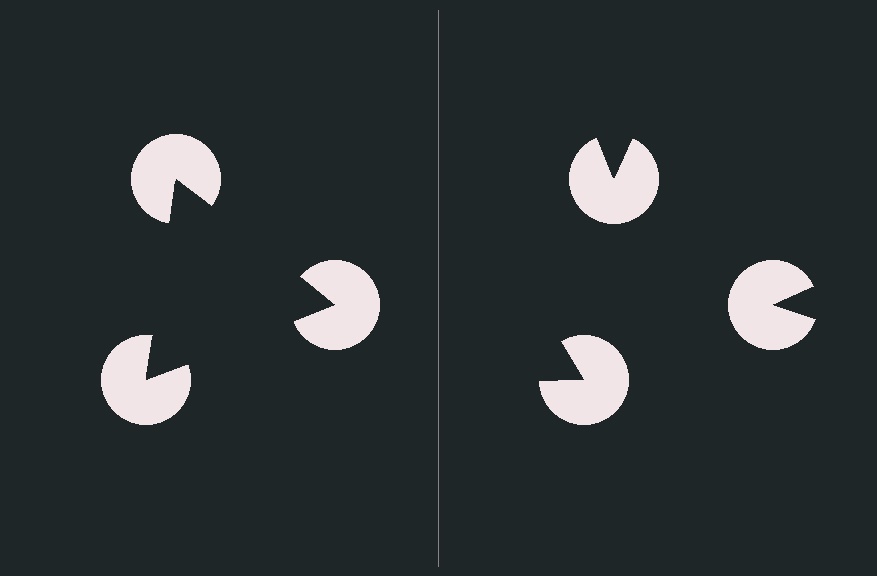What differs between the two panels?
The pac-man discs are positioned identically on both sides; only the wedge orientations differ. On the left they align to a triangle; on the right they are misaligned.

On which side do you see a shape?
An illusory triangle appears on the left side. On the right side the wedge cuts are rotated, so no coherent shape forms.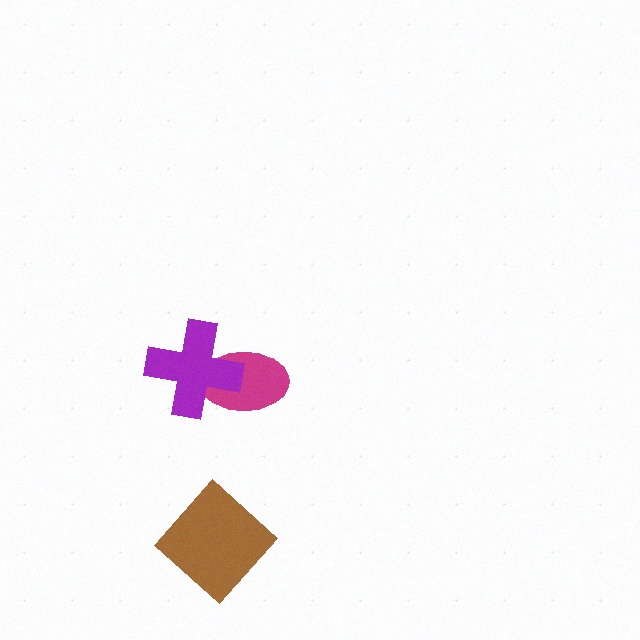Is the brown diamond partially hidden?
No, no other shape covers it.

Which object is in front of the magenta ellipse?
The purple cross is in front of the magenta ellipse.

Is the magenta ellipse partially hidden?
Yes, it is partially covered by another shape.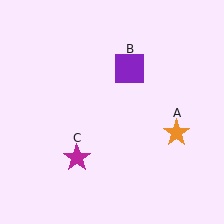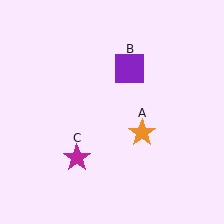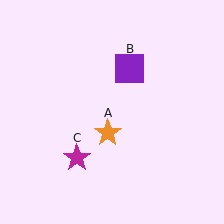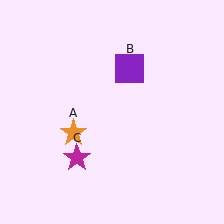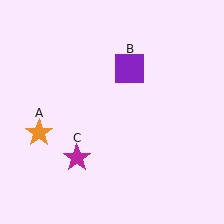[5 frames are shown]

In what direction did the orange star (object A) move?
The orange star (object A) moved left.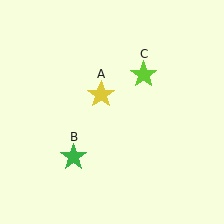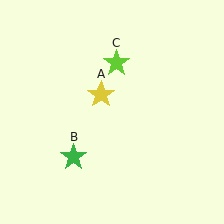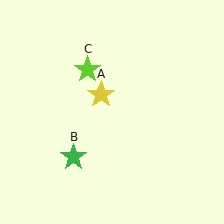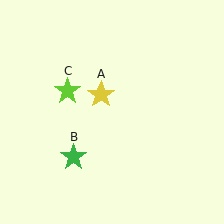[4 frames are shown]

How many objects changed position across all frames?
1 object changed position: lime star (object C).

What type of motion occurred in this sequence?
The lime star (object C) rotated counterclockwise around the center of the scene.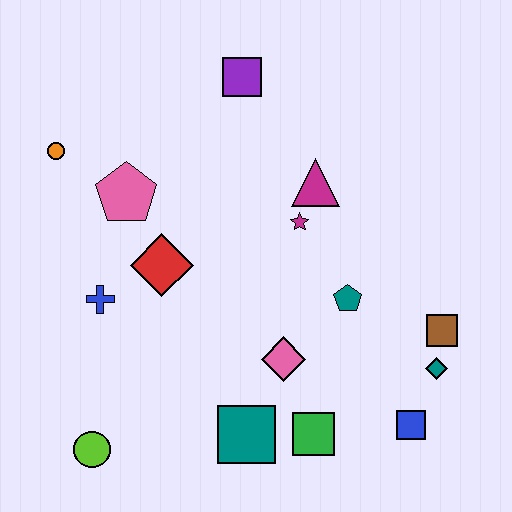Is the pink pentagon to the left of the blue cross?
No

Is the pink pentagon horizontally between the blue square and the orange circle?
Yes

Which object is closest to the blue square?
The teal diamond is closest to the blue square.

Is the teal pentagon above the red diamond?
No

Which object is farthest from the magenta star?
The lime circle is farthest from the magenta star.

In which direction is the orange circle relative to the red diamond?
The orange circle is above the red diamond.